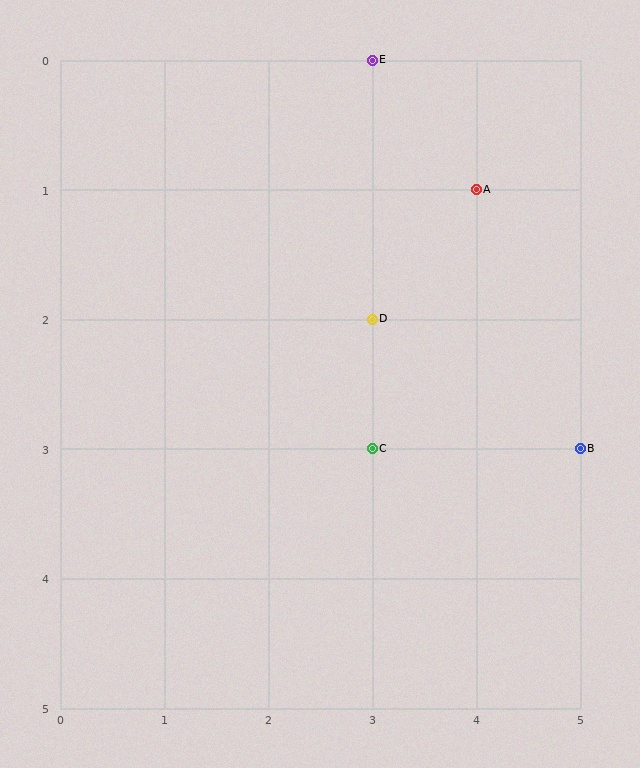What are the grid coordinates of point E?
Point E is at grid coordinates (3, 0).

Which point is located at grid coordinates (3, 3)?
Point C is at (3, 3).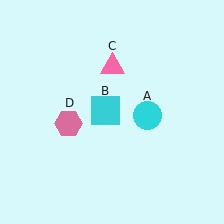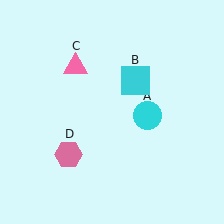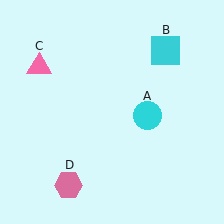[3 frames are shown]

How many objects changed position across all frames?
3 objects changed position: cyan square (object B), pink triangle (object C), pink hexagon (object D).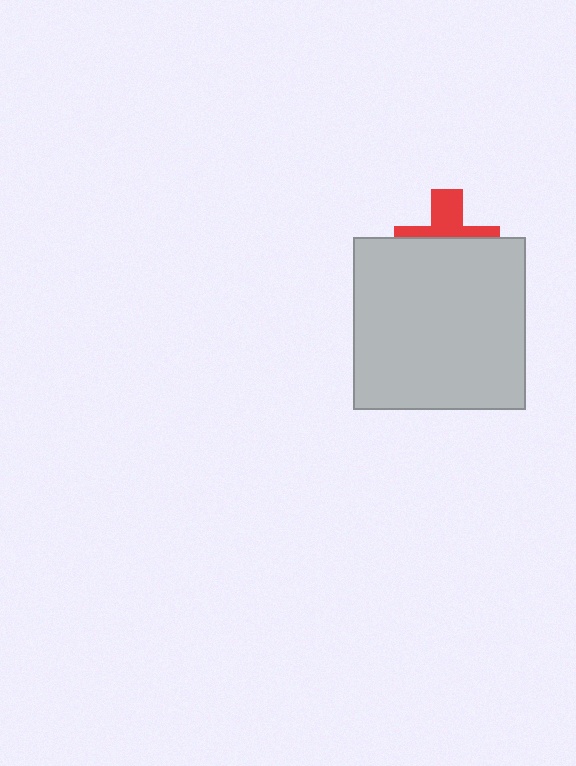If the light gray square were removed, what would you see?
You would see the complete red cross.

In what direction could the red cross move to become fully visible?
The red cross could move up. That would shift it out from behind the light gray square entirely.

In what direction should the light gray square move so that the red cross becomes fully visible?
The light gray square should move down. That is the shortest direction to clear the overlap and leave the red cross fully visible.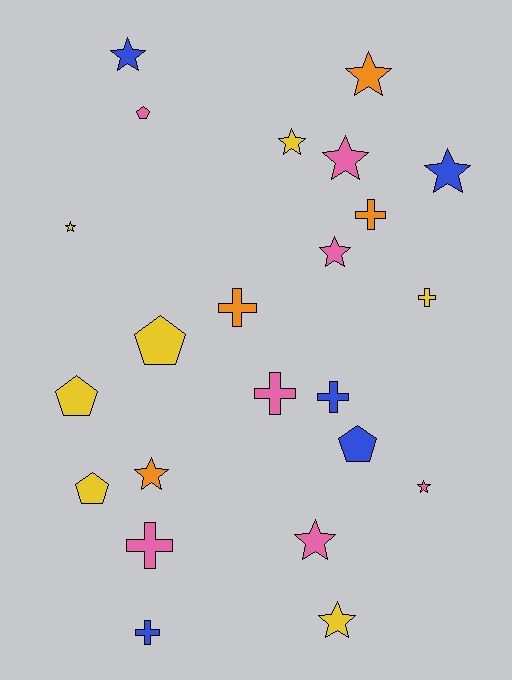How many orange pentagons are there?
There are no orange pentagons.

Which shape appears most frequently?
Star, with 11 objects.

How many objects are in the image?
There are 23 objects.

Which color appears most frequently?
Pink, with 7 objects.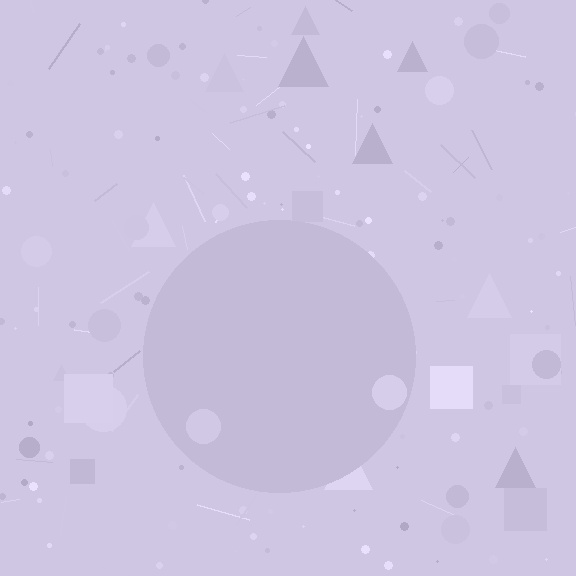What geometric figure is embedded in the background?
A circle is embedded in the background.